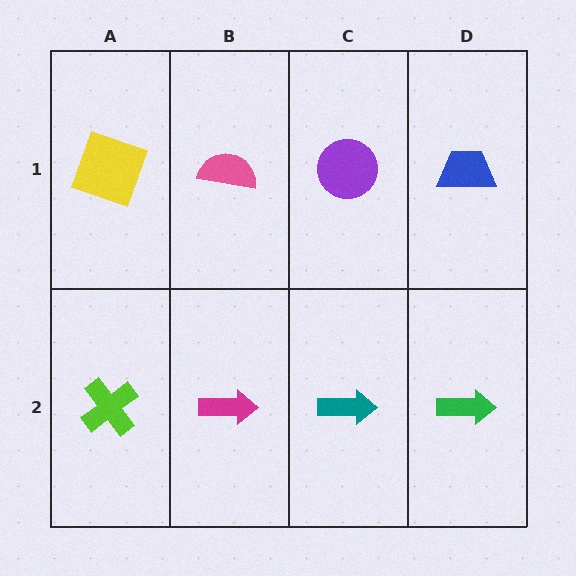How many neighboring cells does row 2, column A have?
2.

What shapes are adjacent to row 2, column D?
A blue trapezoid (row 1, column D), a teal arrow (row 2, column C).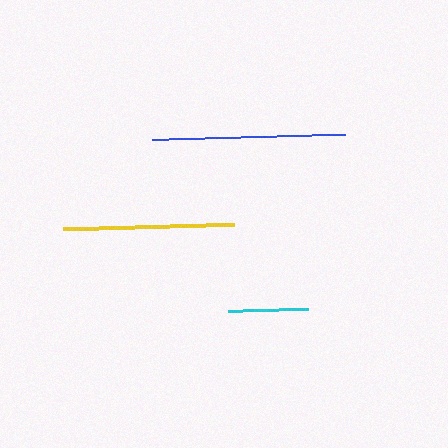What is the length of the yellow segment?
The yellow segment is approximately 171 pixels long.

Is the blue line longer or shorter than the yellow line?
The blue line is longer than the yellow line.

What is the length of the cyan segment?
The cyan segment is approximately 79 pixels long.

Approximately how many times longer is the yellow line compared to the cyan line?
The yellow line is approximately 2.2 times the length of the cyan line.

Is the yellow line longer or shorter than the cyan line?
The yellow line is longer than the cyan line.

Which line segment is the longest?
The blue line is the longest at approximately 193 pixels.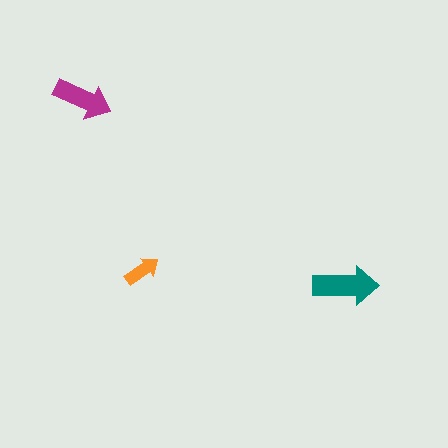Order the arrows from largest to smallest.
the teal one, the magenta one, the orange one.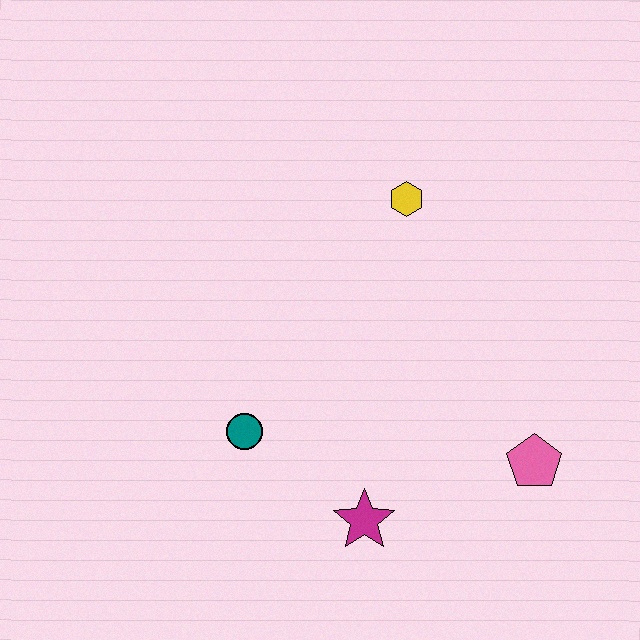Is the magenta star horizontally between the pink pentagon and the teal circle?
Yes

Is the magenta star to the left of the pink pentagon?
Yes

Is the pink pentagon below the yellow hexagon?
Yes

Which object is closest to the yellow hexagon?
The teal circle is closest to the yellow hexagon.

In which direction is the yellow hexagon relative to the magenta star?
The yellow hexagon is above the magenta star.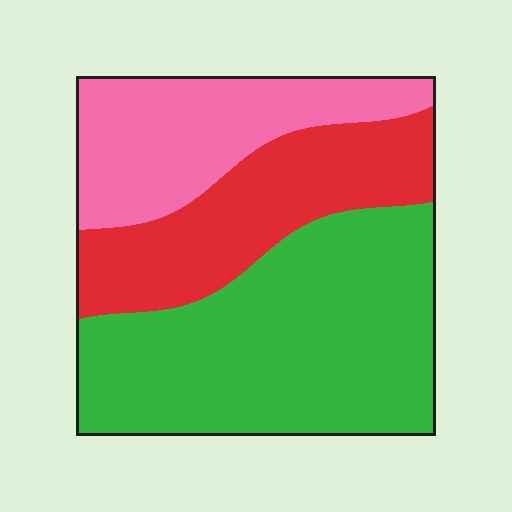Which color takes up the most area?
Green, at roughly 50%.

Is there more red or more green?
Green.